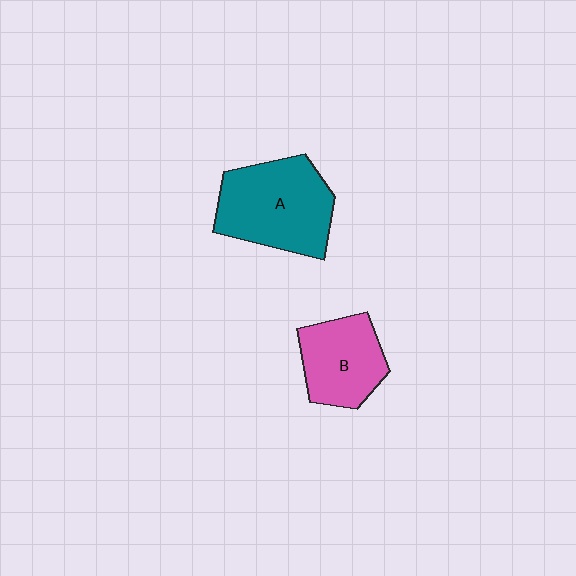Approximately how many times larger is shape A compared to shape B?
Approximately 1.4 times.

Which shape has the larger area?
Shape A (teal).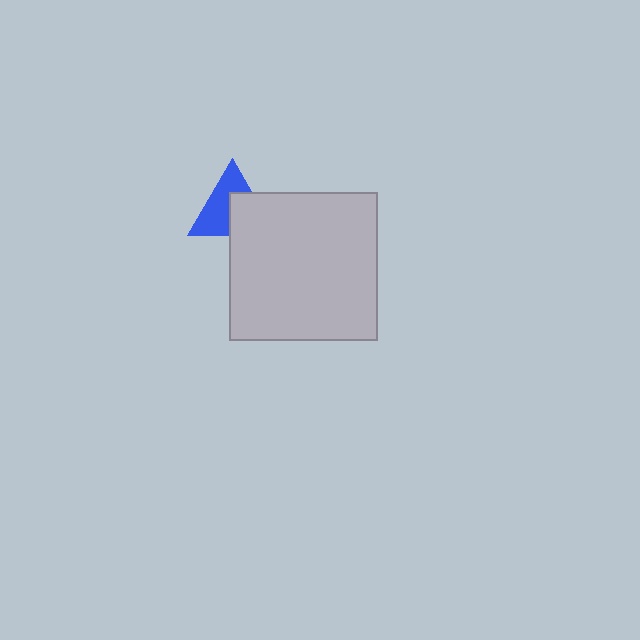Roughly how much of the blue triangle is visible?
About half of it is visible (roughly 56%).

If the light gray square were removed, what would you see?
You would see the complete blue triangle.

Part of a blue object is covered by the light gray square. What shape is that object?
It is a triangle.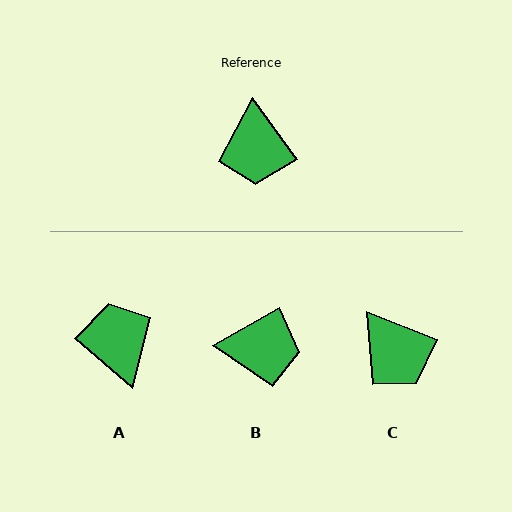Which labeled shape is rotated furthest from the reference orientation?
A, about 166 degrees away.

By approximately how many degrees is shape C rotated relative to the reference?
Approximately 33 degrees counter-clockwise.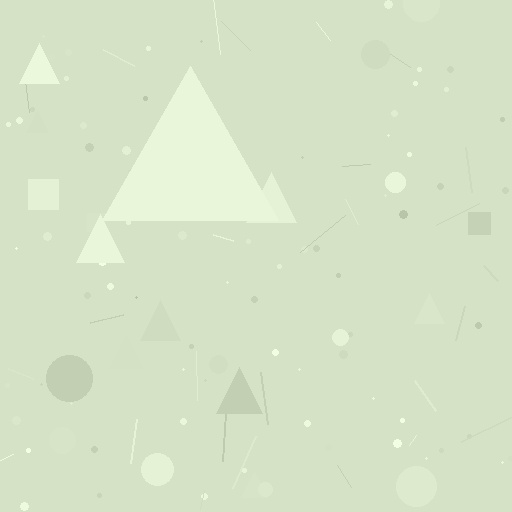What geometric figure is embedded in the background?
A triangle is embedded in the background.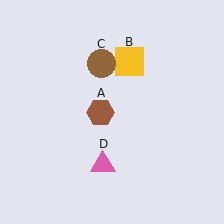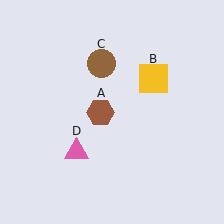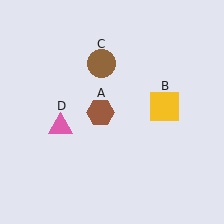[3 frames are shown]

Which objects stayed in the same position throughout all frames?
Brown hexagon (object A) and brown circle (object C) remained stationary.